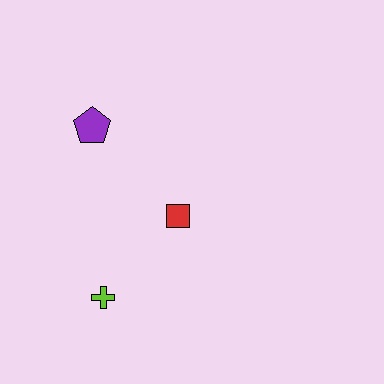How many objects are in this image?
There are 3 objects.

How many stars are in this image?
There are no stars.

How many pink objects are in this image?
There are no pink objects.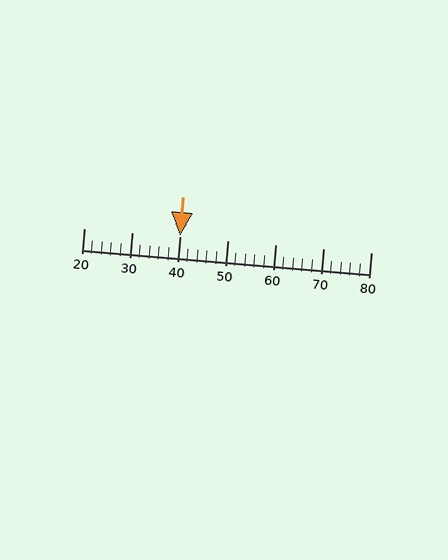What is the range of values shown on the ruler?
The ruler shows values from 20 to 80.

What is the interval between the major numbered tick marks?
The major tick marks are spaced 10 units apart.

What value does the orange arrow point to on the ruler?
The orange arrow points to approximately 40.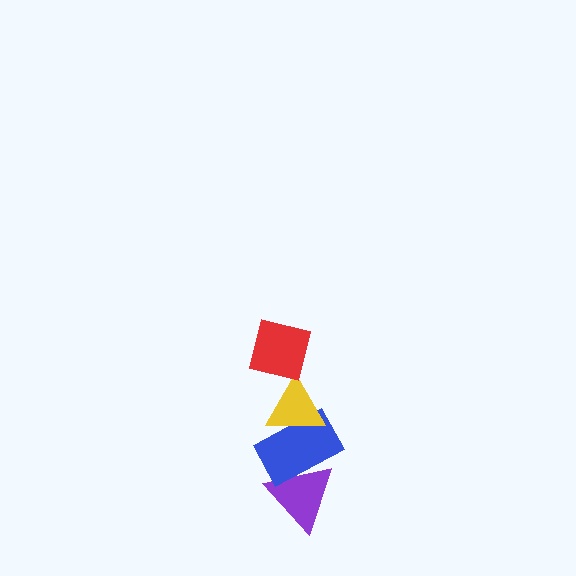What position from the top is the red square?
The red square is 1st from the top.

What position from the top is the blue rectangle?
The blue rectangle is 3rd from the top.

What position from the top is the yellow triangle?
The yellow triangle is 2nd from the top.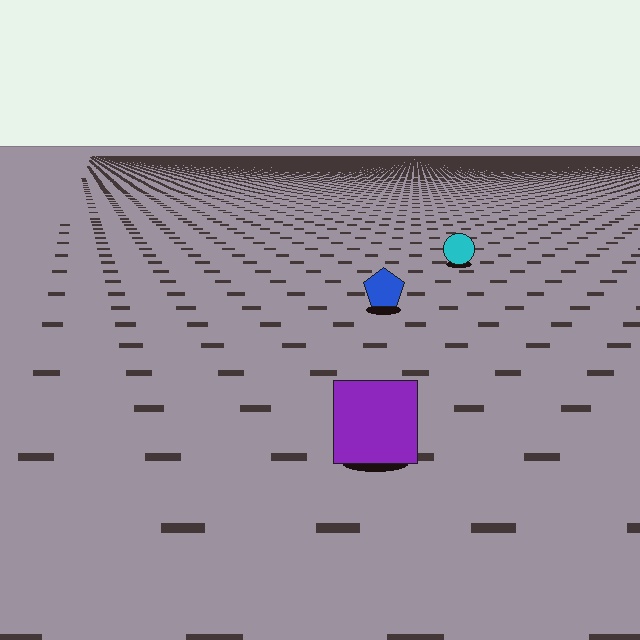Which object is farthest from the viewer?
The cyan circle is farthest from the viewer. It appears smaller and the ground texture around it is denser.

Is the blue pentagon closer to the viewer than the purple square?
No. The purple square is closer — you can tell from the texture gradient: the ground texture is coarser near it.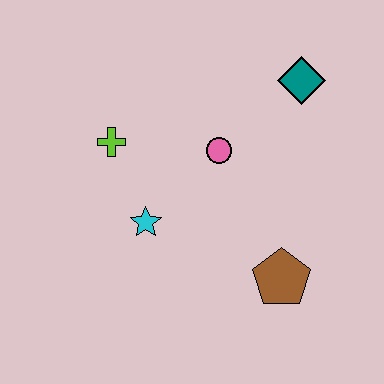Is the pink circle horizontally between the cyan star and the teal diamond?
Yes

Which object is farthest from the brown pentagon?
The lime cross is farthest from the brown pentagon.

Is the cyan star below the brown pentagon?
No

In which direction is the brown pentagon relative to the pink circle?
The brown pentagon is below the pink circle.